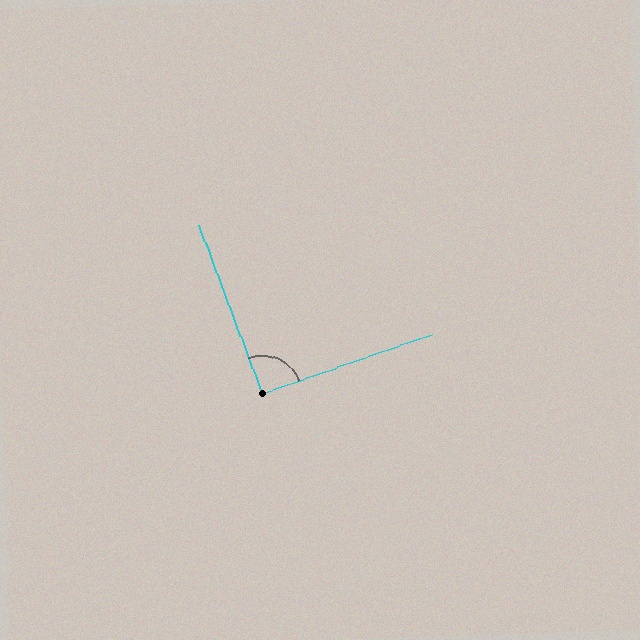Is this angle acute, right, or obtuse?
It is approximately a right angle.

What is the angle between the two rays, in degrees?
Approximately 91 degrees.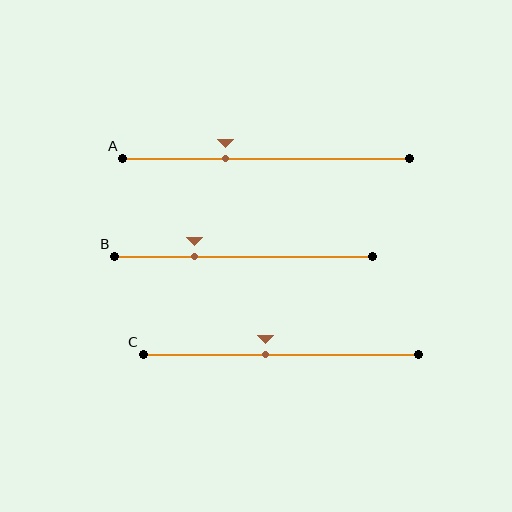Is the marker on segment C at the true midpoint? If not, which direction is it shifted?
No, the marker on segment C is shifted to the left by about 6% of the segment length.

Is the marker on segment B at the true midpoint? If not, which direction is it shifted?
No, the marker on segment B is shifted to the left by about 19% of the segment length.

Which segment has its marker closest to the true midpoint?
Segment C has its marker closest to the true midpoint.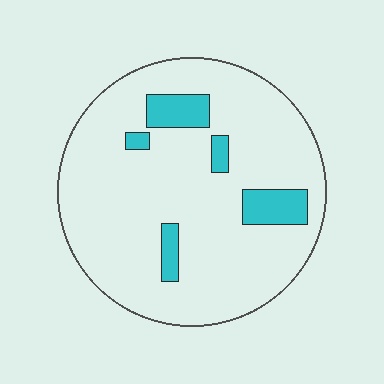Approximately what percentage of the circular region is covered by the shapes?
Approximately 10%.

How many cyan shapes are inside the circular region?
5.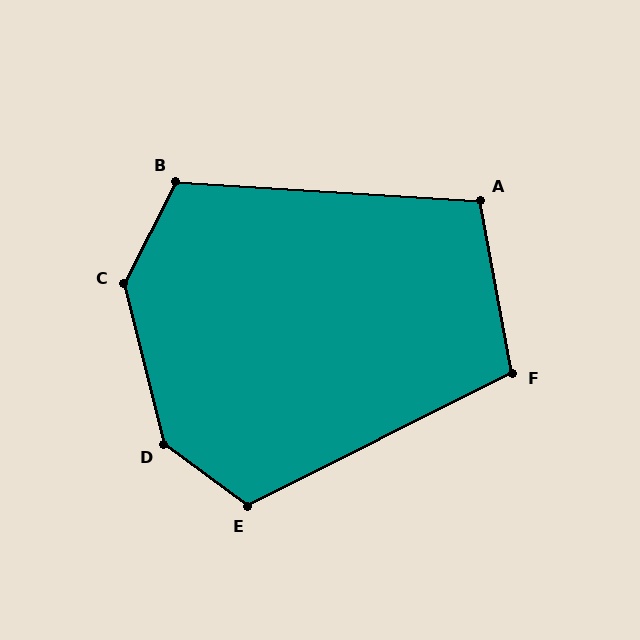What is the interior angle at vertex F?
Approximately 106 degrees (obtuse).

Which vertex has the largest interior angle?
D, at approximately 140 degrees.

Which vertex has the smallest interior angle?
A, at approximately 104 degrees.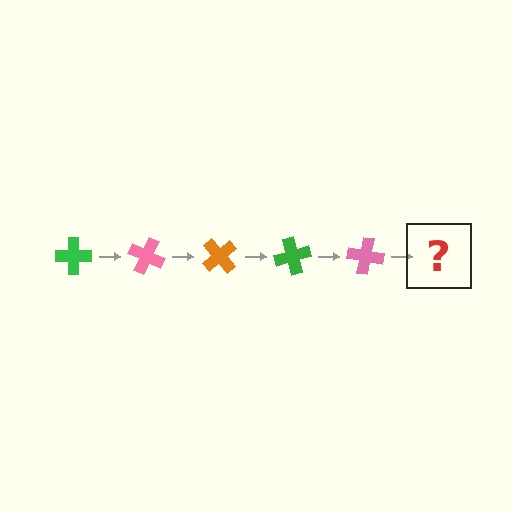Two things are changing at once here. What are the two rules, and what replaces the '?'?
The two rules are that it rotates 25 degrees each step and the color cycles through green, pink, and orange. The '?' should be an orange cross, rotated 125 degrees from the start.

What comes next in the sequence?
The next element should be an orange cross, rotated 125 degrees from the start.